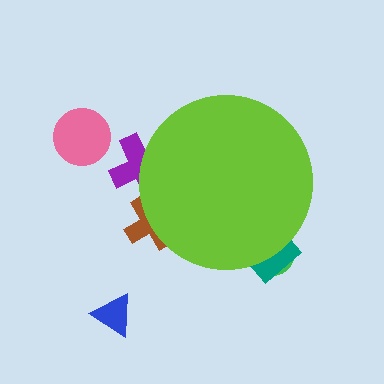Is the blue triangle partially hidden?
No, the blue triangle is fully visible.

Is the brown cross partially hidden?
Yes, the brown cross is partially hidden behind the lime circle.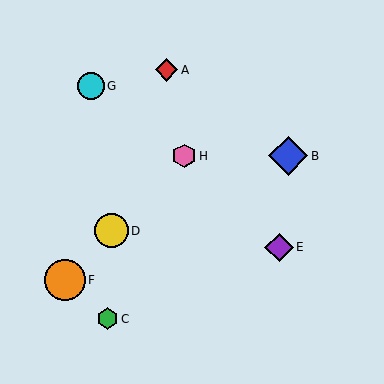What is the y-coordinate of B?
Object B is at y≈156.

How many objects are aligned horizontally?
2 objects (B, H) are aligned horizontally.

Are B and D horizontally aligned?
No, B is at y≈156 and D is at y≈231.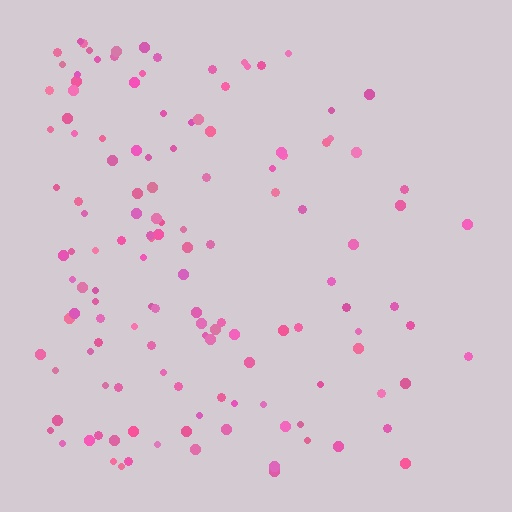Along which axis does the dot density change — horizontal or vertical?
Horizontal.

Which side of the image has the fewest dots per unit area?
The right.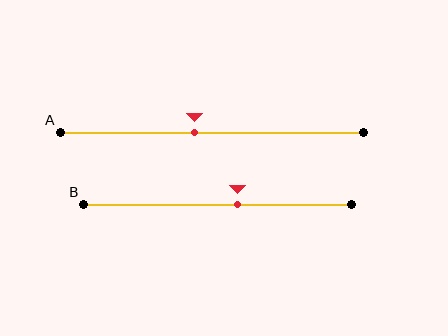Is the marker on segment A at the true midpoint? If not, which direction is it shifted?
No, the marker on segment A is shifted to the left by about 6% of the segment length.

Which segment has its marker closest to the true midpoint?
Segment A has its marker closest to the true midpoint.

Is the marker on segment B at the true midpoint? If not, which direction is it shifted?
No, the marker on segment B is shifted to the right by about 8% of the segment length.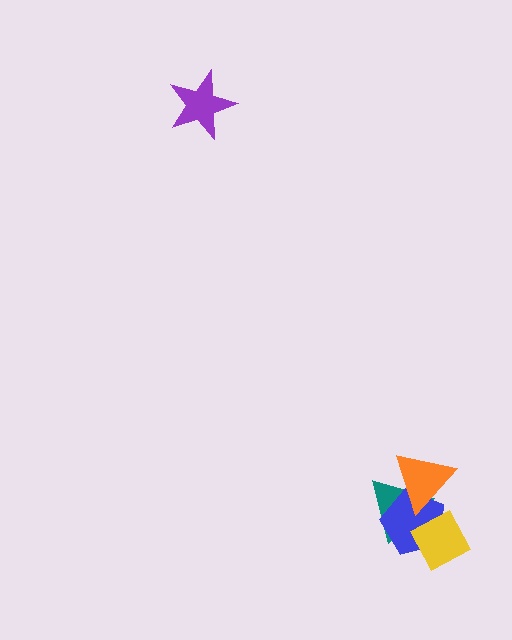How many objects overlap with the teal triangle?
3 objects overlap with the teal triangle.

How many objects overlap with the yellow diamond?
2 objects overlap with the yellow diamond.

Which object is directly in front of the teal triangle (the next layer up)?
The blue pentagon is directly in front of the teal triangle.